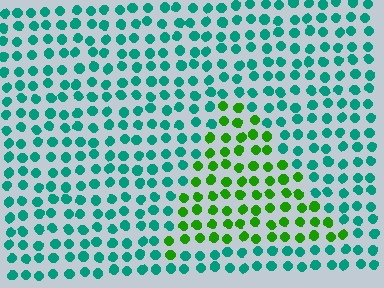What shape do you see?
I see a triangle.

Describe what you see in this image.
The image is filled with small teal elements in a uniform arrangement. A triangle-shaped region is visible where the elements are tinted to a slightly different hue, forming a subtle color boundary.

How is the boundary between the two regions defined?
The boundary is defined purely by a slight shift in hue (about 57 degrees). Spacing, size, and orientation are identical on both sides.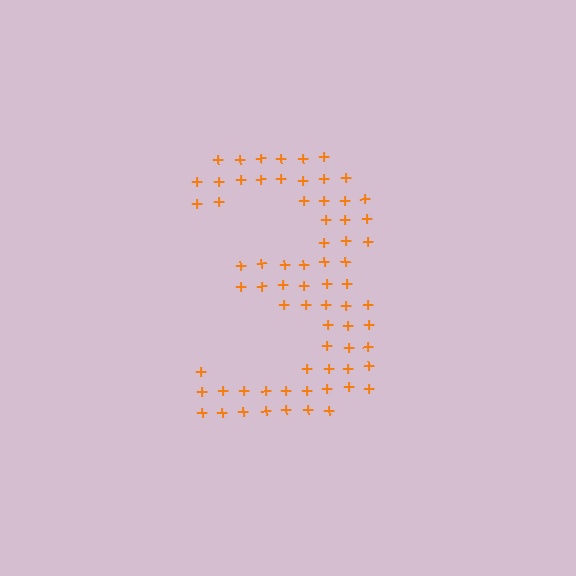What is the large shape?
The large shape is the digit 3.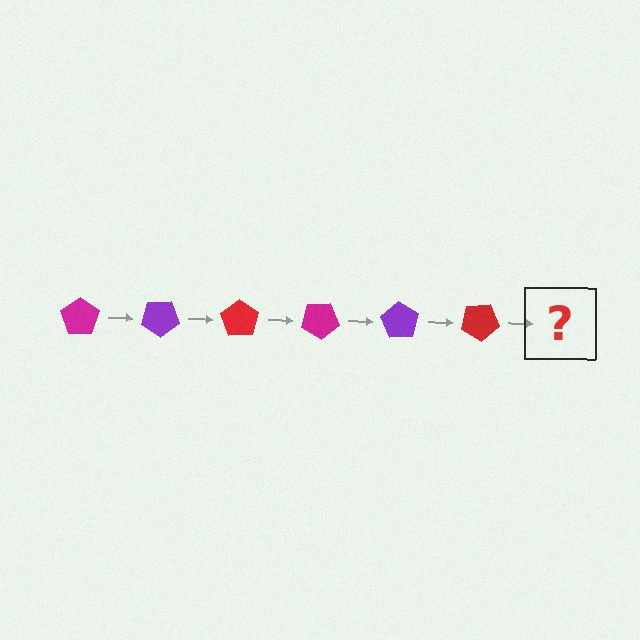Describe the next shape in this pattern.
It should be a magenta pentagon, rotated 210 degrees from the start.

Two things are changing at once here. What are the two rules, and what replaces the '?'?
The two rules are that it rotates 35 degrees each step and the color cycles through magenta, purple, and red. The '?' should be a magenta pentagon, rotated 210 degrees from the start.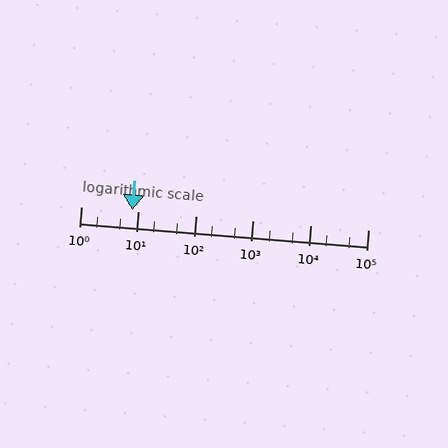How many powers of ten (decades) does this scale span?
The scale spans 5 decades, from 1 to 100000.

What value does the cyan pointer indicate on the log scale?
The pointer indicates approximately 7.9.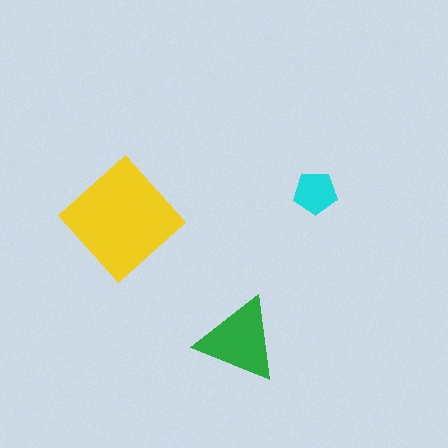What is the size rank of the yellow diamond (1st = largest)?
1st.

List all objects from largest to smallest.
The yellow diamond, the green triangle, the cyan pentagon.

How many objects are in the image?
There are 3 objects in the image.